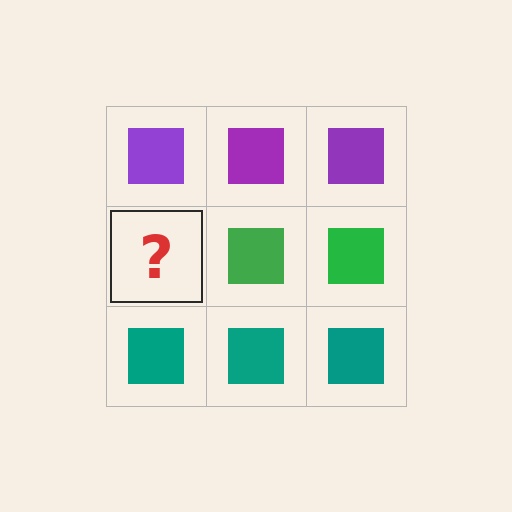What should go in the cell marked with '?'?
The missing cell should contain a green square.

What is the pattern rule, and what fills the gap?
The rule is that each row has a consistent color. The gap should be filled with a green square.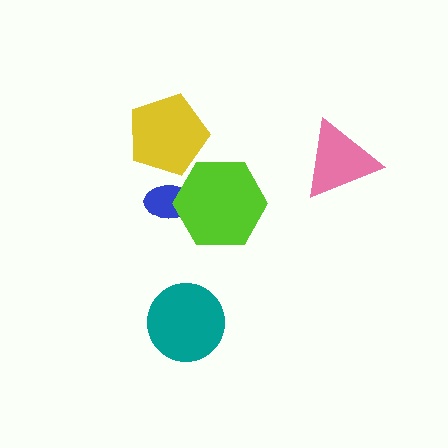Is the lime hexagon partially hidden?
No, no other shape covers it.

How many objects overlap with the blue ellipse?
1 object overlaps with the blue ellipse.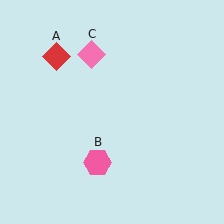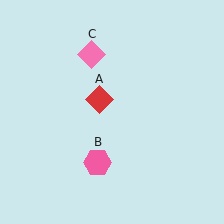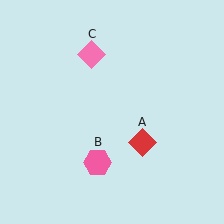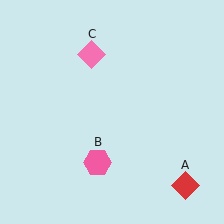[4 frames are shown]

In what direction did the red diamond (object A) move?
The red diamond (object A) moved down and to the right.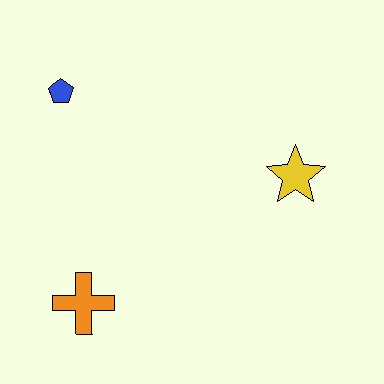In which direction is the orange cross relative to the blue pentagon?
The orange cross is below the blue pentagon.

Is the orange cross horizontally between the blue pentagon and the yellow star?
Yes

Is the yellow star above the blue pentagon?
No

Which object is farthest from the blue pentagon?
The yellow star is farthest from the blue pentagon.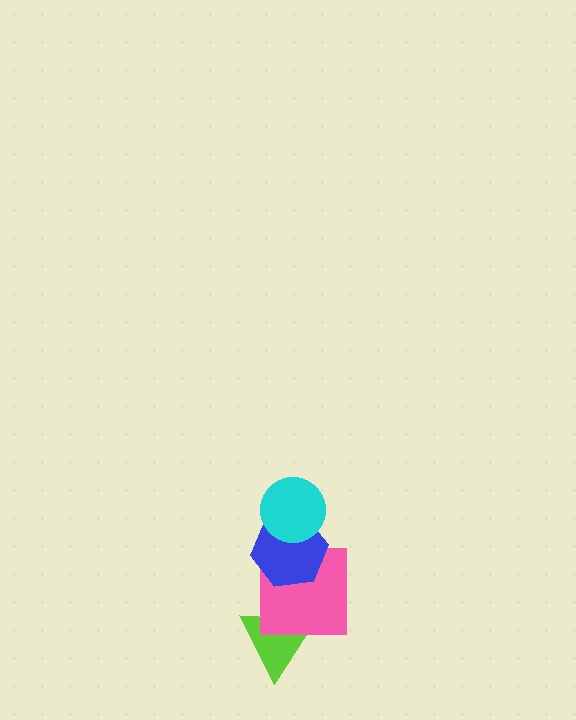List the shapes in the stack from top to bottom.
From top to bottom: the cyan circle, the blue hexagon, the pink square, the lime triangle.